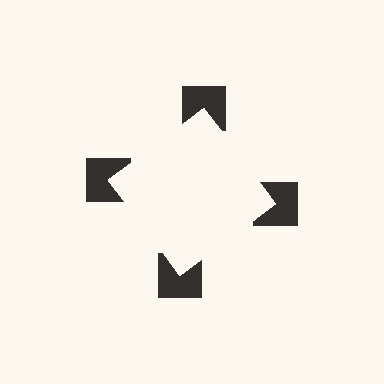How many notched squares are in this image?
There are 4 — one at each vertex of the illusory square.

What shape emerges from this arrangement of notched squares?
An illusory square — its edges are inferred from the aligned wedge cuts in the notched squares, not physically drawn.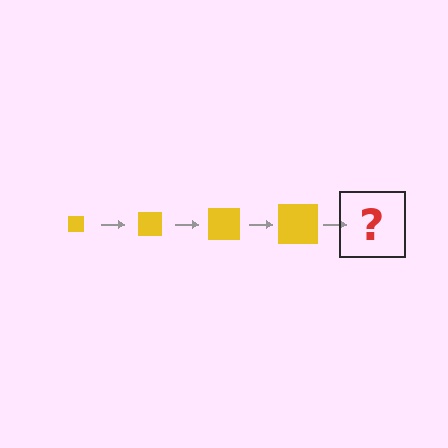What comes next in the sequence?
The next element should be a yellow square, larger than the previous one.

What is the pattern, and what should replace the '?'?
The pattern is that the square gets progressively larger each step. The '?' should be a yellow square, larger than the previous one.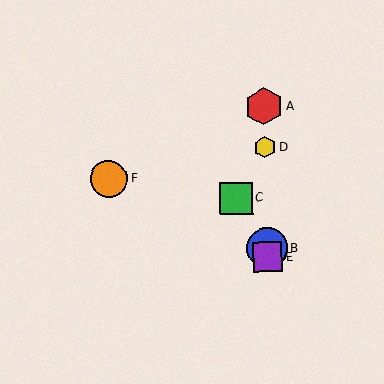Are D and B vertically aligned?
Yes, both are at x≈265.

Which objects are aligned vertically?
Objects A, B, D, E are aligned vertically.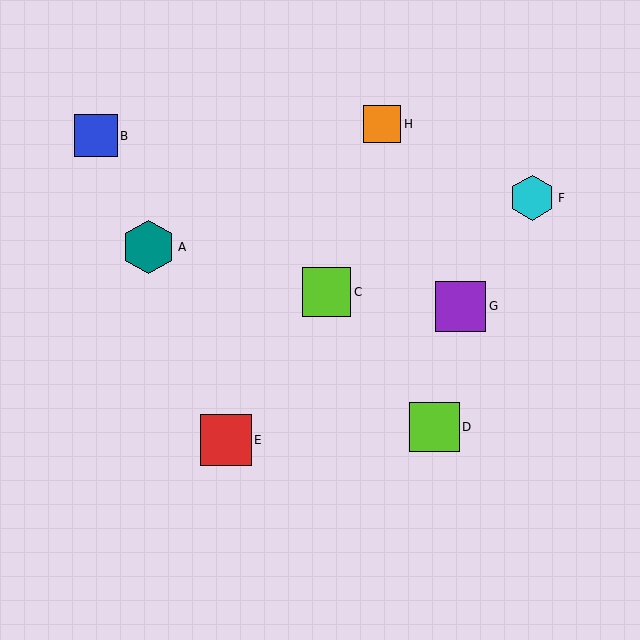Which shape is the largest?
The teal hexagon (labeled A) is the largest.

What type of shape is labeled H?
Shape H is an orange square.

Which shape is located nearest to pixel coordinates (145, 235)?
The teal hexagon (labeled A) at (149, 247) is nearest to that location.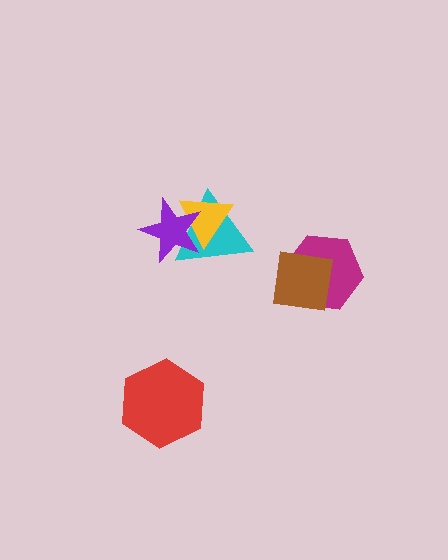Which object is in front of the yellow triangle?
The purple star is in front of the yellow triangle.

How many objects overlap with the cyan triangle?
2 objects overlap with the cyan triangle.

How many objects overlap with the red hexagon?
0 objects overlap with the red hexagon.